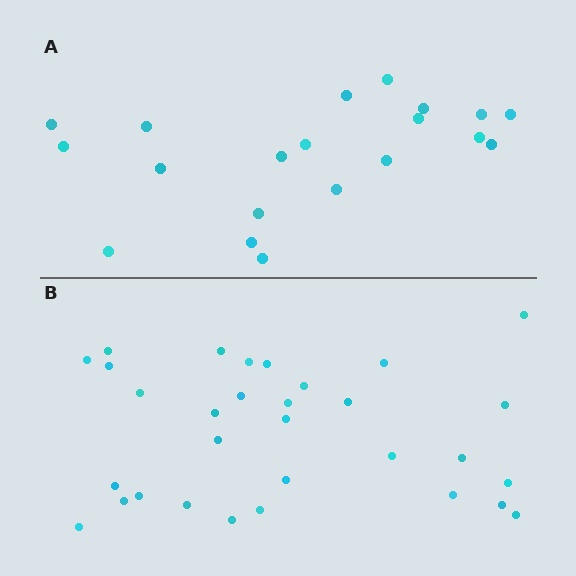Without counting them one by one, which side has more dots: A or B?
Region B (the bottom region) has more dots.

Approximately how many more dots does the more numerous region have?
Region B has roughly 12 or so more dots than region A.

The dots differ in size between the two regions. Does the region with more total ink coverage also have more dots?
No. Region A has more total ink coverage because its dots are larger, but region B actually contains more individual dots. Total area can be misleading — the number of items is what matters here.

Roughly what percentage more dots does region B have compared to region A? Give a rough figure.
About 55% more.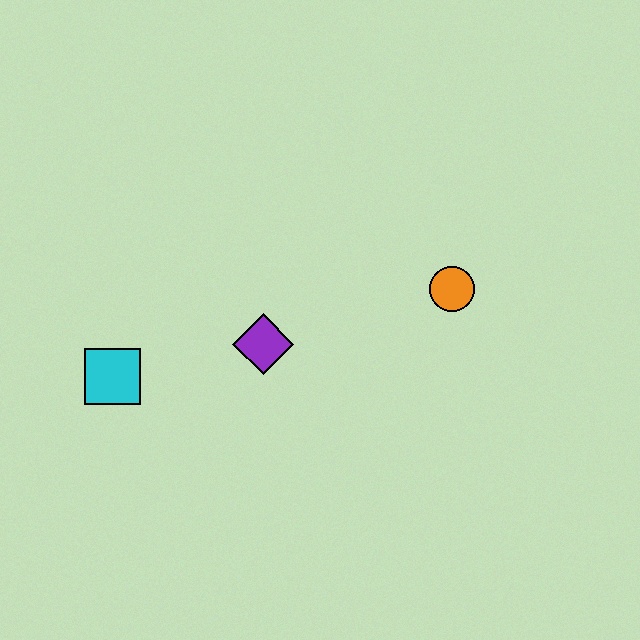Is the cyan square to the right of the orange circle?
No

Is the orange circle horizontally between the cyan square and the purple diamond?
No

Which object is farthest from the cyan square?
The orange circle is farthest from the cyan square.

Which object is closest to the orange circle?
The purple diamond is closest to the orange circle.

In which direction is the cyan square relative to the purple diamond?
The cyan square is to the left of the purple diamond.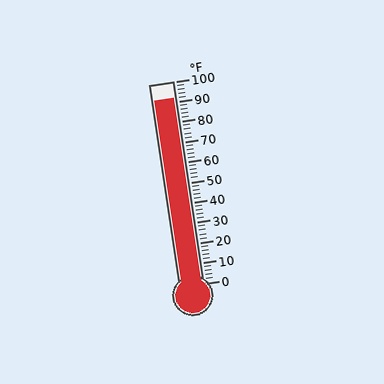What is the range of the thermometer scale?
The thermometer scale ranges from 0°F to 100°F.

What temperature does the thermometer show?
The thermometer shows approximately 92°F.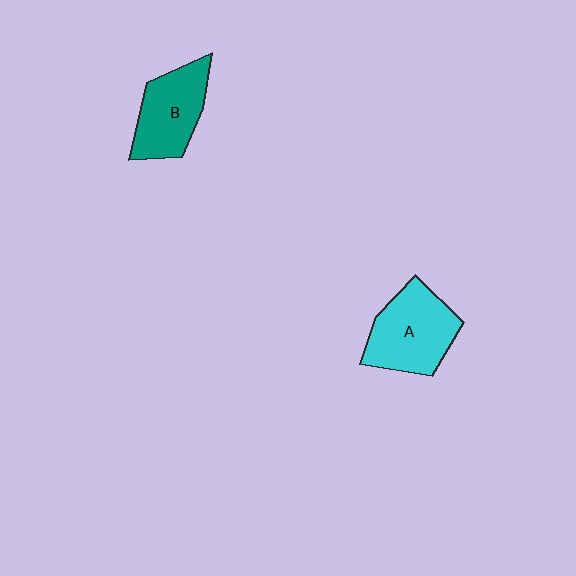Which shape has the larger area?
Shape A (cyan).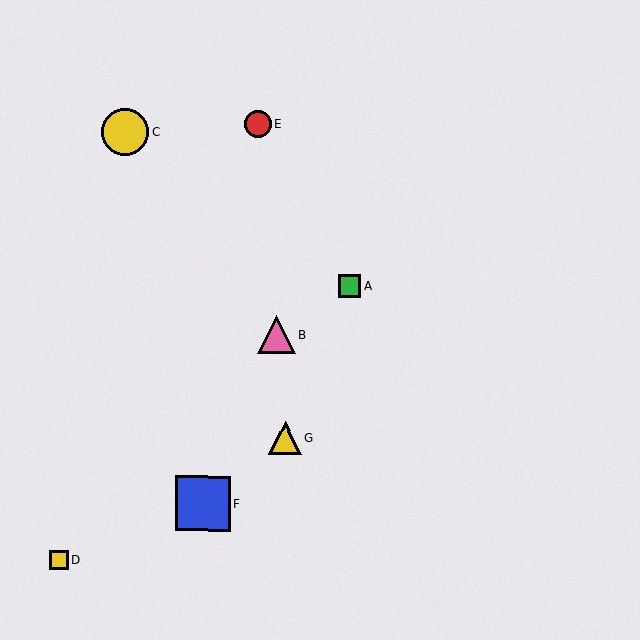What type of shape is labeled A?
Shape A is a green square.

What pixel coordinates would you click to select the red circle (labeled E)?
Click at (258, 123) to select the red circle E.